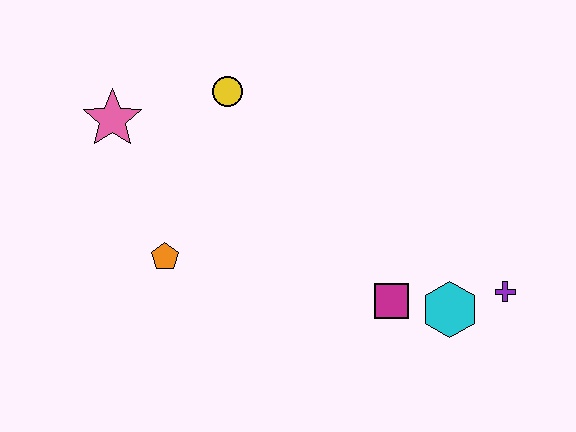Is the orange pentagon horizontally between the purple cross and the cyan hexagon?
No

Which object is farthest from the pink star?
The purple cross is farthest from the pink star.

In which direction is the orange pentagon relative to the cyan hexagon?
The orange pentagon is to the left of the cyan hexagon.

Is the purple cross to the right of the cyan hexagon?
Yes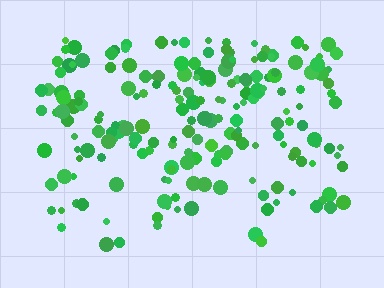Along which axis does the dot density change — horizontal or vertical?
Vertical.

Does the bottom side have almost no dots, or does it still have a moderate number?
Still a moderate number, just noticeably fewer than the top.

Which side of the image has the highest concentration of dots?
The top.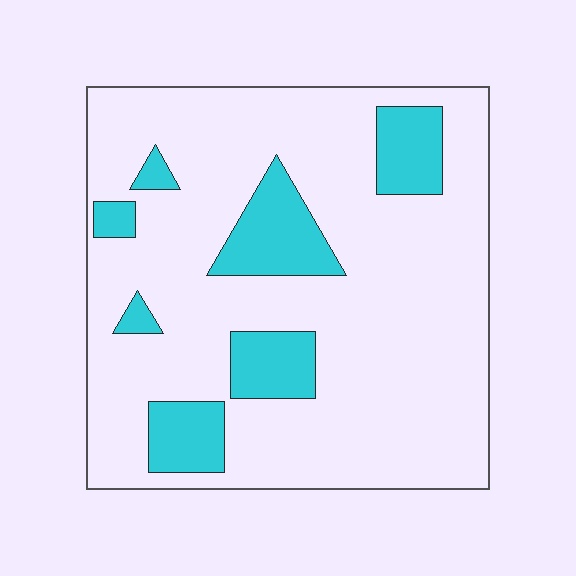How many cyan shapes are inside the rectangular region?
7.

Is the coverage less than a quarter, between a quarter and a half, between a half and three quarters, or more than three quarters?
Less than a quarter.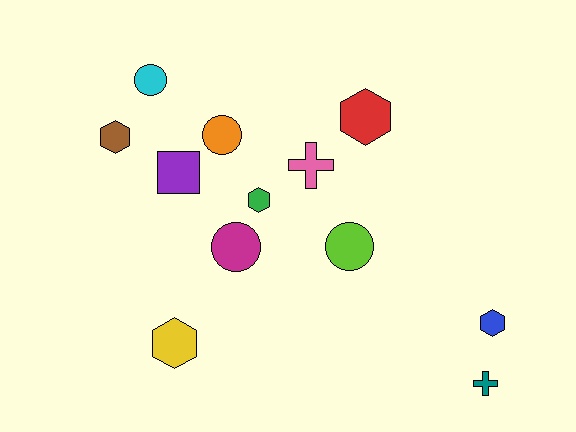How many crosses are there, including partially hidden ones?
There are 2 crosses.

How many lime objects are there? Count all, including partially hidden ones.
There is 1 lime object.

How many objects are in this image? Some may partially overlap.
There are 12 objects.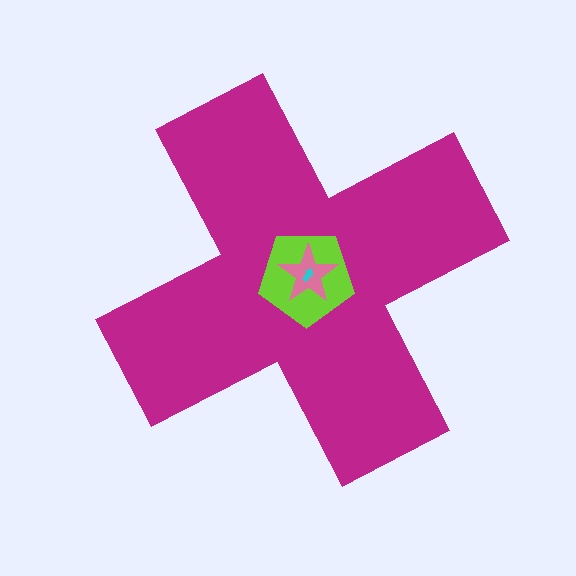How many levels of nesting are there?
4.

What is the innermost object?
The cyan arrow.